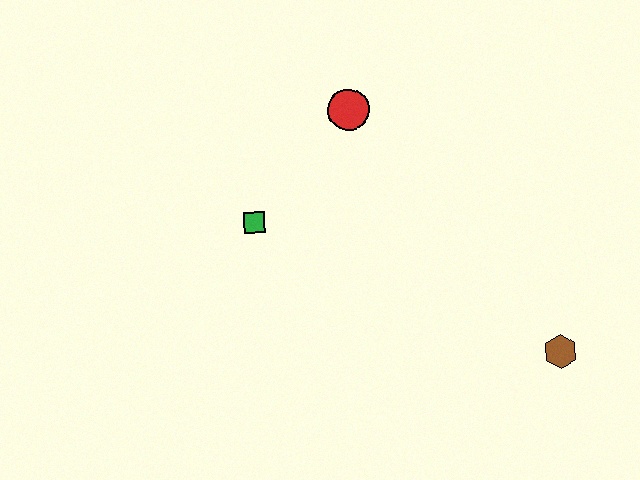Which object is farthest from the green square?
The brown hexagon is farthest from the green square.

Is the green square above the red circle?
No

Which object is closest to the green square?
The red circle is closest to the green square.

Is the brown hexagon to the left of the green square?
No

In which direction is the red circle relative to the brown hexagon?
The red circle is above the brown hexagon.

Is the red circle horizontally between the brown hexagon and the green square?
Yes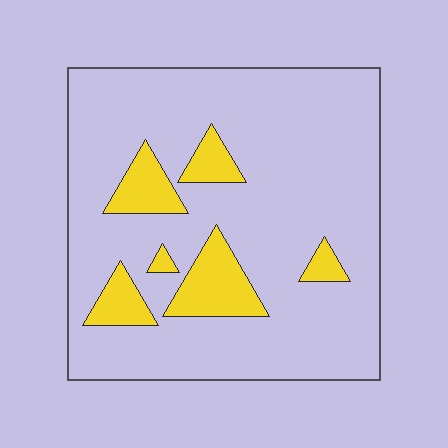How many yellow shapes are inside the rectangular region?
6.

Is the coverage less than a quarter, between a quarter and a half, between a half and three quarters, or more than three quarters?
Less than a quarter.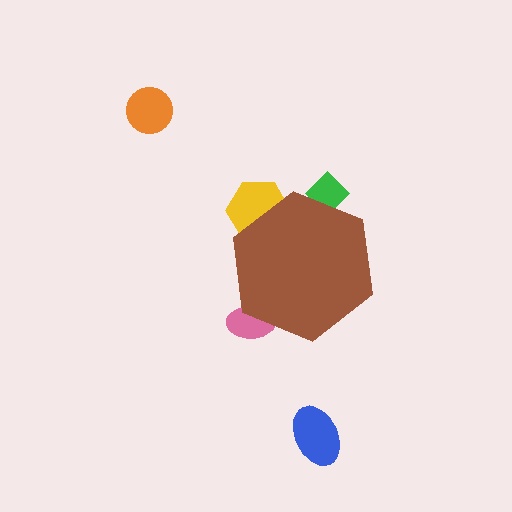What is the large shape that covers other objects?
A brown hexagon.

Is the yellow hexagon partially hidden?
Yes, the yellow hexagon is partially hidden behind the brown hexagon.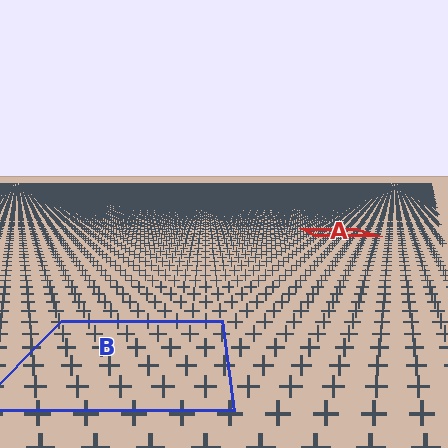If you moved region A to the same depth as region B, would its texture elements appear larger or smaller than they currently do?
They would appear larger. At a closer depth, the same texture elements are projected at a bigger on-screen size.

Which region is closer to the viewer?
Region B is closer. The texture elements there are larger and more spread out.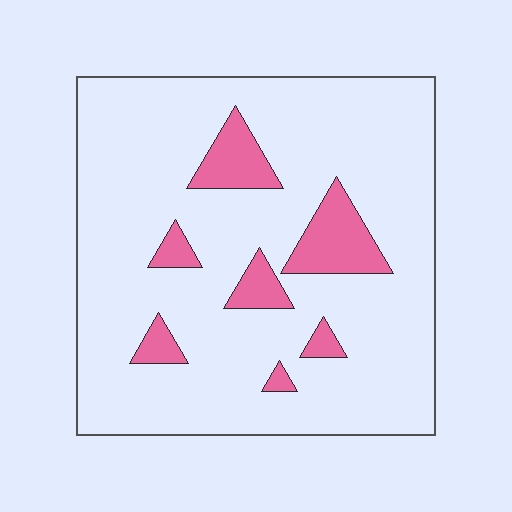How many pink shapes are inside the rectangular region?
7.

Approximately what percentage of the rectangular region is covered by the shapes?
Approximately 15%.